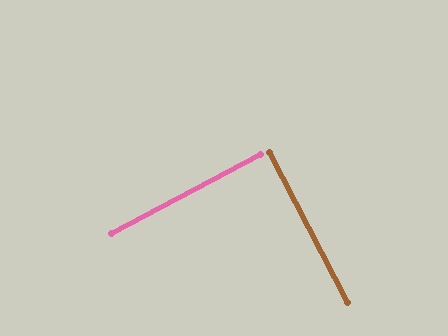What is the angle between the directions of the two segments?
Approximately 90 degrees.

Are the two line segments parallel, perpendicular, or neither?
Perpendicular — they meet at approximately 90°.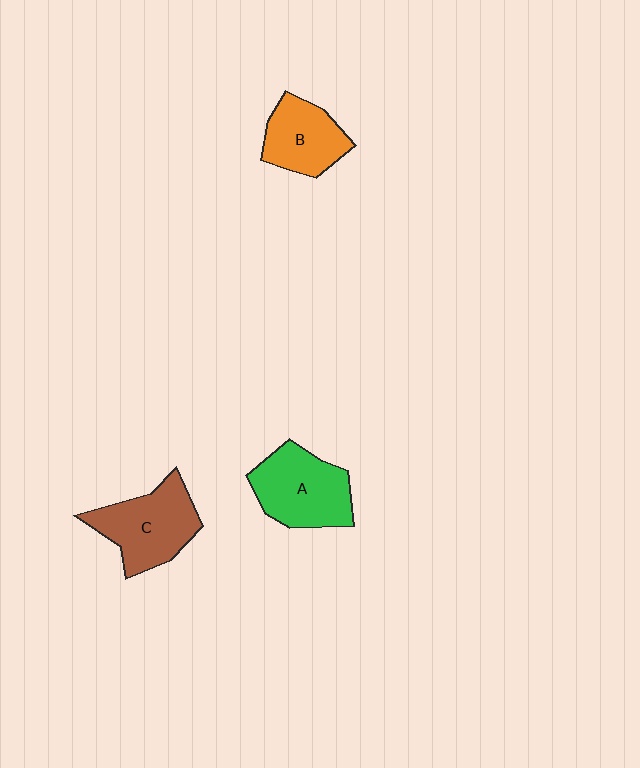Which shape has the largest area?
Shape C (brown).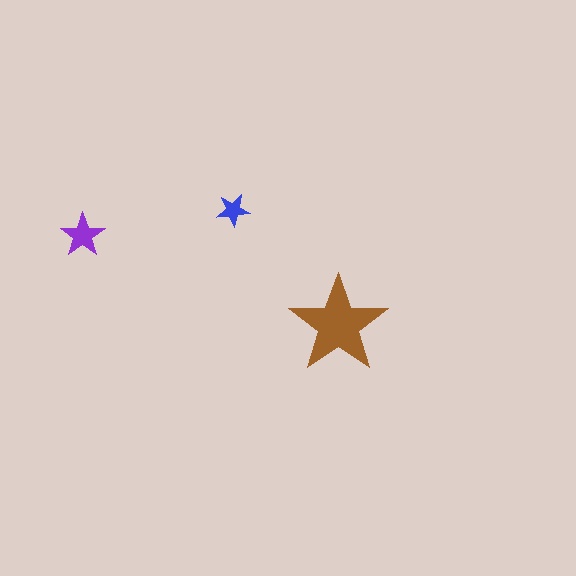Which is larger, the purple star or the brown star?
The brown one.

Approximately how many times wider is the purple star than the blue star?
About 1.5 times wider.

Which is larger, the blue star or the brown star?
The brown one.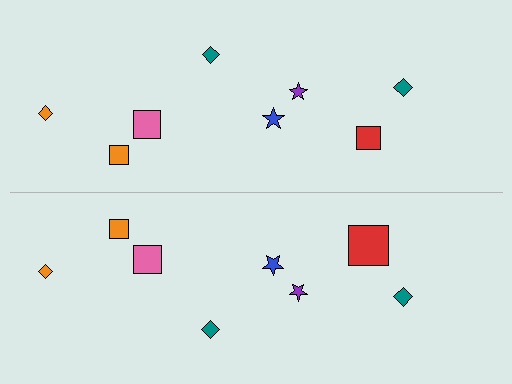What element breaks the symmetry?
The red square on the bottom side has a different size than its mirror counterpart.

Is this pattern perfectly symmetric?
No, the pattern is not perfectly symmetric. The red square on the bottom side has a different size than its mirror counterpart.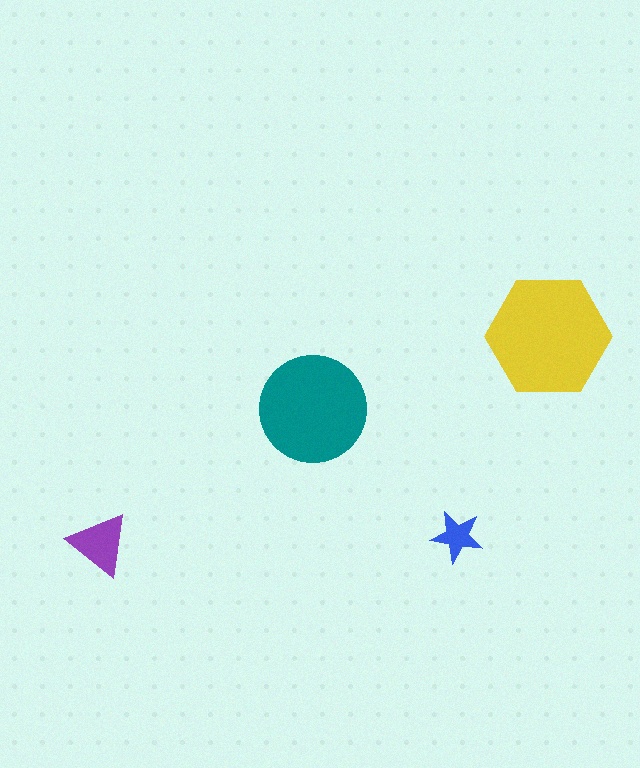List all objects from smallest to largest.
The blue star, the purple triangle, the teal circle, the yellow hexagon.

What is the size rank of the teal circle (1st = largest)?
2nd.